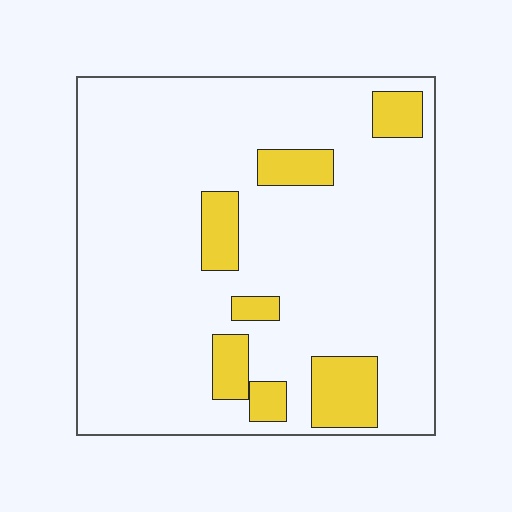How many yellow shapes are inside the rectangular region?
7.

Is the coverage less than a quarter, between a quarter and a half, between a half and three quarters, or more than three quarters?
Less than a quarter.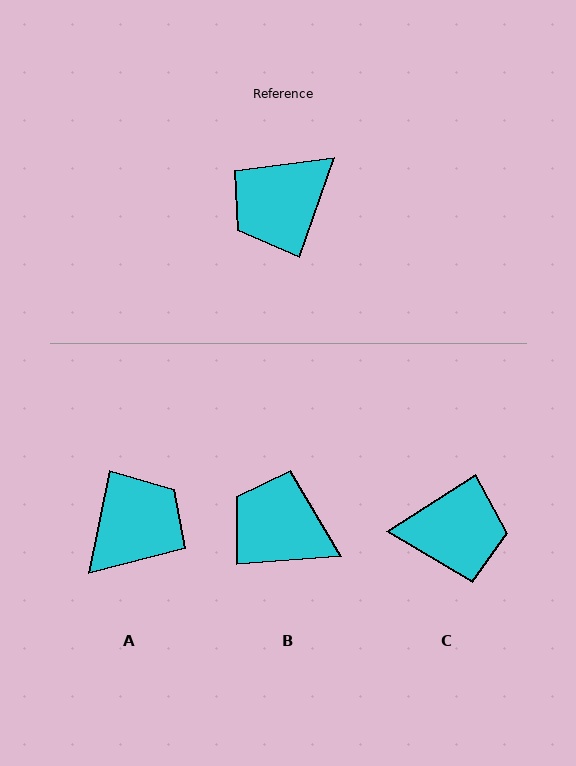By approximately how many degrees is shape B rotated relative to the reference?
Approximately 67 degrees clockwise.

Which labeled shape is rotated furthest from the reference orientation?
A, about 172 degrees away.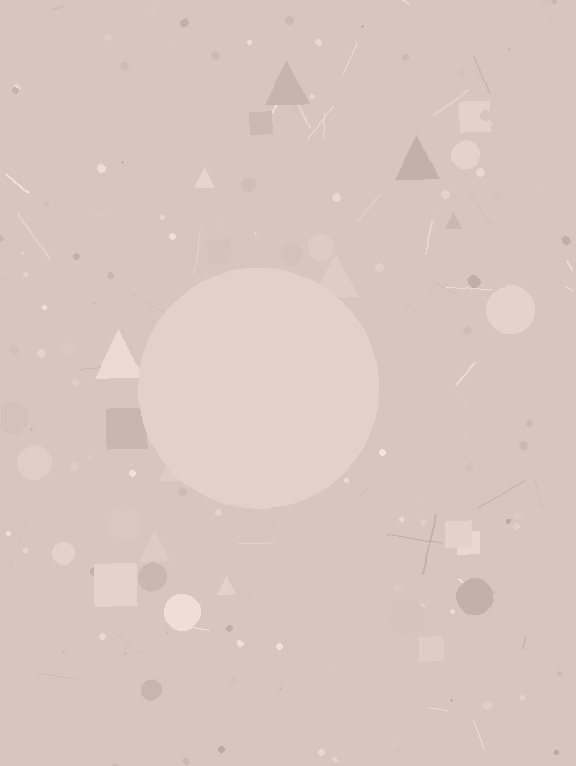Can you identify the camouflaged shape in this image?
The camouflaged shape is a circle.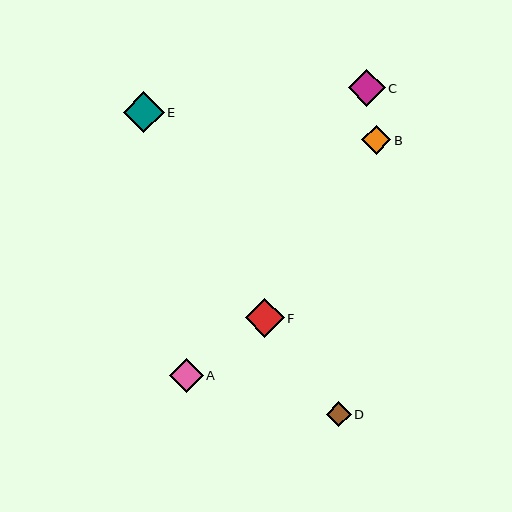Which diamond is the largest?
Diamond E is the largest with a size of approximately 41 pixels.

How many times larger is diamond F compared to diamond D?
Diamond F is approximately 1.6 times the size of diamond D.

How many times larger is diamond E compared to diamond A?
Diamond E is approximately 1.2 times the size of diamond A.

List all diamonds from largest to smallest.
From largest to smallest: E, F, C, A, B, D.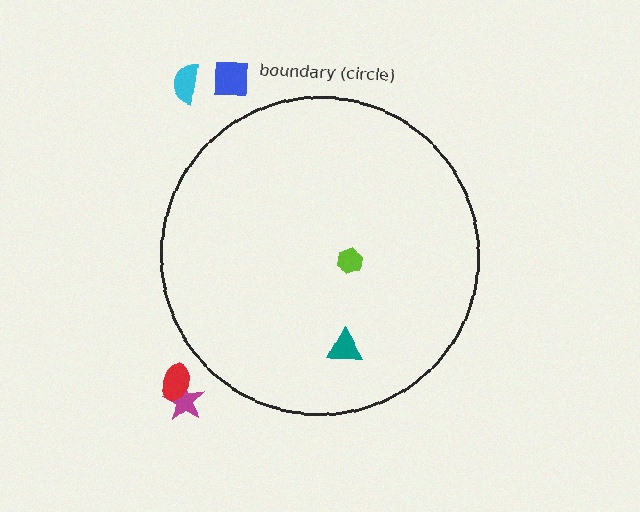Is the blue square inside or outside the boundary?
Outside.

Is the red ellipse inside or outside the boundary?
Outside.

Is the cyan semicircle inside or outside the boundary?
Outside.